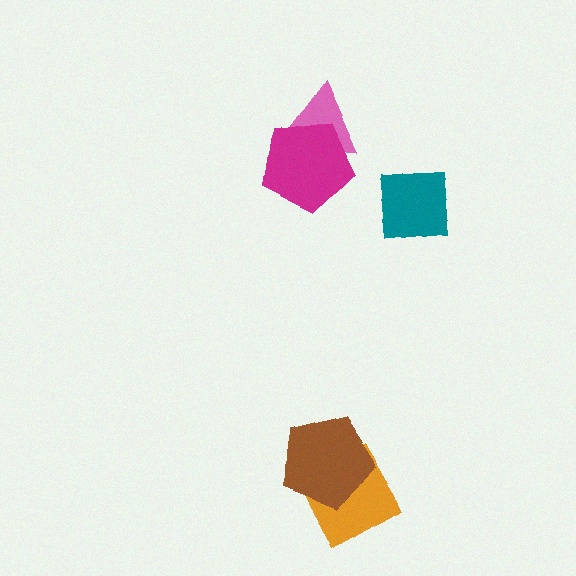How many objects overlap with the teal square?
0 objects overlap with the teal square.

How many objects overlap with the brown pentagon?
1 object overlaps with the brown pentagon.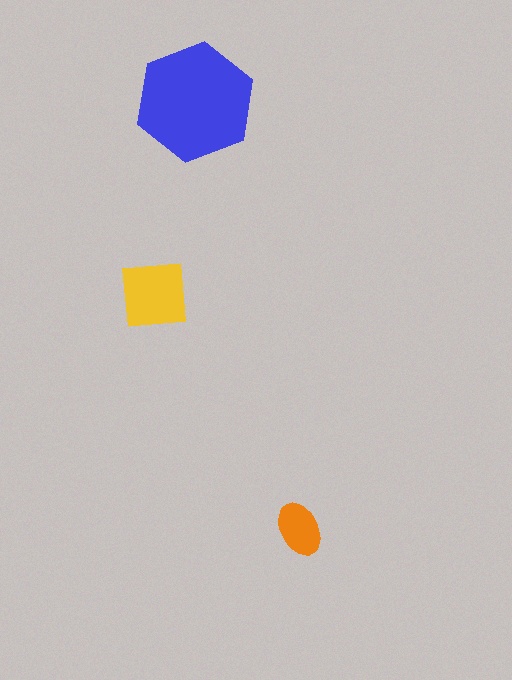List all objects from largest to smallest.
The blue hexagon, the yellow square, the orange ellipse.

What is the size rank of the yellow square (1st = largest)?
2nd.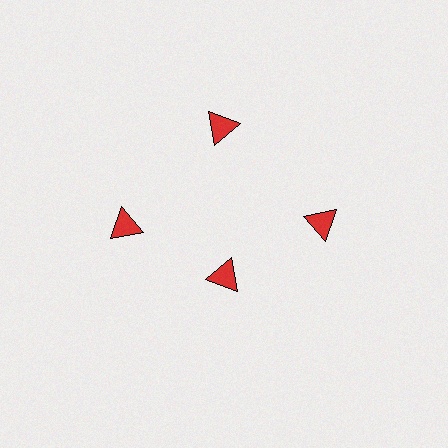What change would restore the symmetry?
The symmetry would be restored by moving it outward, back onto the ring so that all 4 triangles sit at equal angles and equal distance from the center.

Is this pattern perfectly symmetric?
No. The 4 red triangles are arranged in a ring, but one element near the 6 o'clock position is pulled inward toward the center, breaking the 4-fold rotational symmetry.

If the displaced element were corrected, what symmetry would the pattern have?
It would have 4-fold rotational symmetry — the pattern would map onto itself every 90 degrees.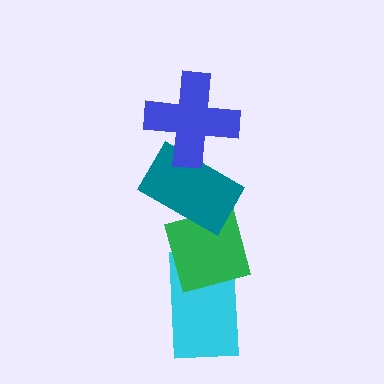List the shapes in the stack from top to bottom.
From top to bottom: the blue cross, the teal rectangle, the green diamond, the cyan rectangle.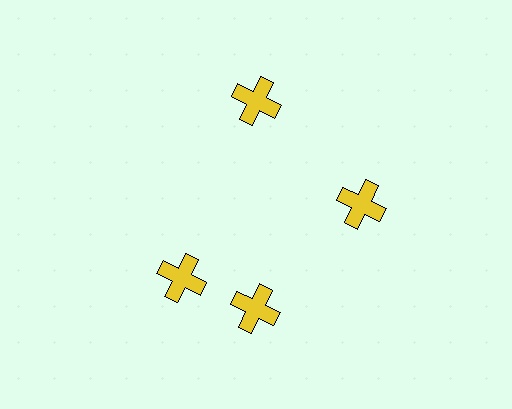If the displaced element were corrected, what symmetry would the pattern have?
It would have 4-fold rotational symmetry — the pattern would map onto itself every 90 degrees.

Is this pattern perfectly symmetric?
No. The 4 yellow crosses are arranged in a ring, but one element near the 9 o'clock position is rotated out of alignment along the ring, breaking the 4-fold rotational symmetry.